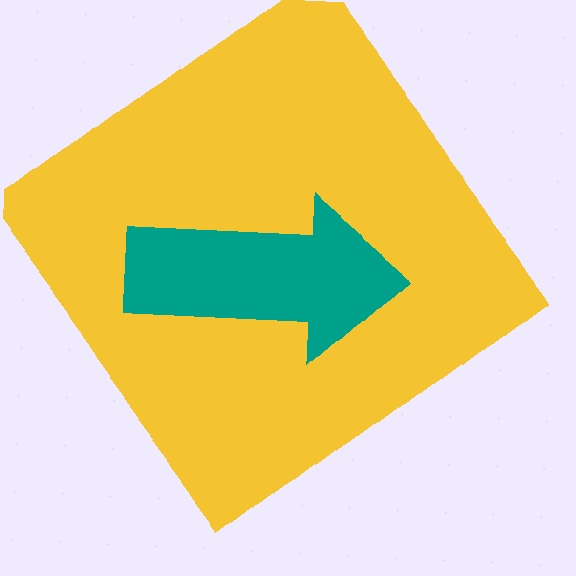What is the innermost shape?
The teal arrow.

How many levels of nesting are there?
2.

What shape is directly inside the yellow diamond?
The teal arrow.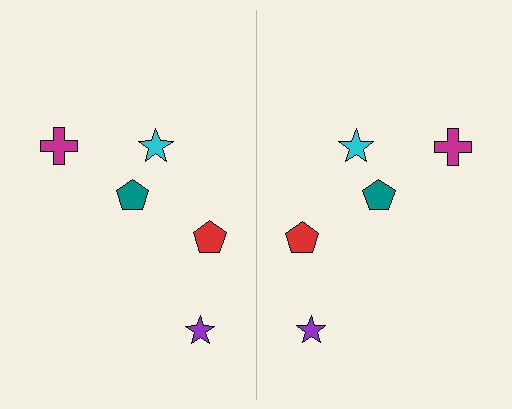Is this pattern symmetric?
Yes, this pattern has bilateral (reflection) symmetry.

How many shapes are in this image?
There are 10 shapes in this image.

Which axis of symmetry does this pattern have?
The pattern has a vertical axis of symmetry running through the center of the image.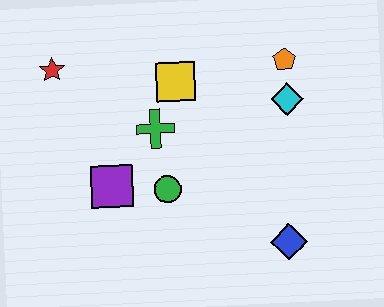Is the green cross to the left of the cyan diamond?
Yes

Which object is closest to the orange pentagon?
The cyan diamond is closest to the orange pentagon.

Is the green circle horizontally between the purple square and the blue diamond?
Yes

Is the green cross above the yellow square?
No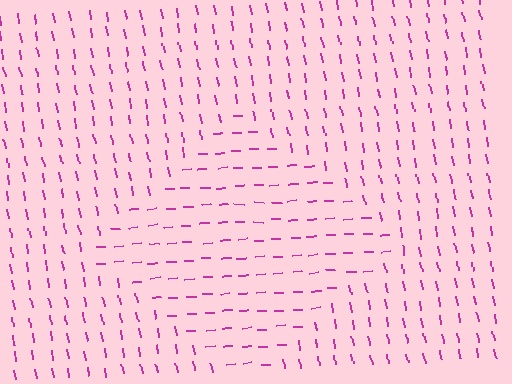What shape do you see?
I see a diamond.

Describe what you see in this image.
The image is filled with small magenta line segments. A diamond region in the image has lines oriented differently from the surrounding lines, creating a visible texture boundary.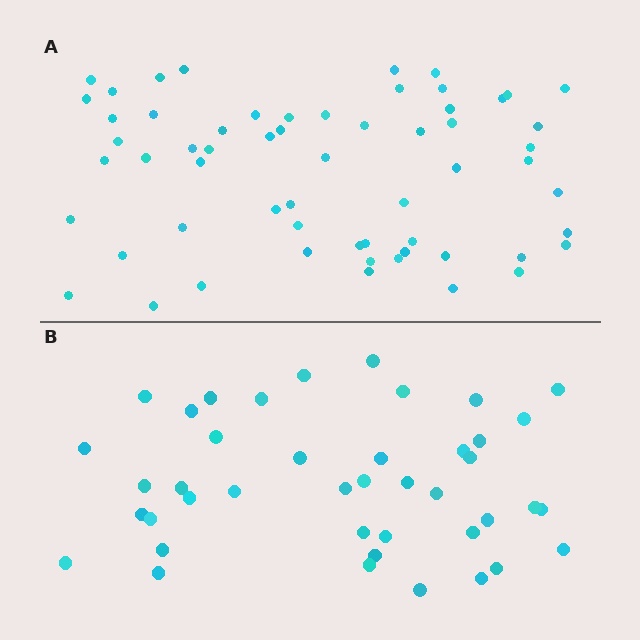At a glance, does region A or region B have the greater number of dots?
Region A (the top region) has more dots.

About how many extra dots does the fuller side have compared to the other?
Region A has approximately 20 more dots than region B.